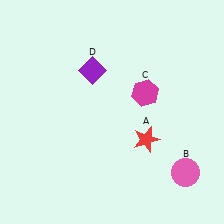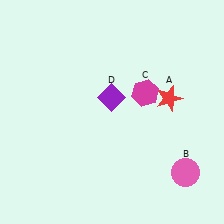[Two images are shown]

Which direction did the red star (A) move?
The red star (A) moved up.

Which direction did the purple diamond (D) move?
The purple diamond (D) moved down.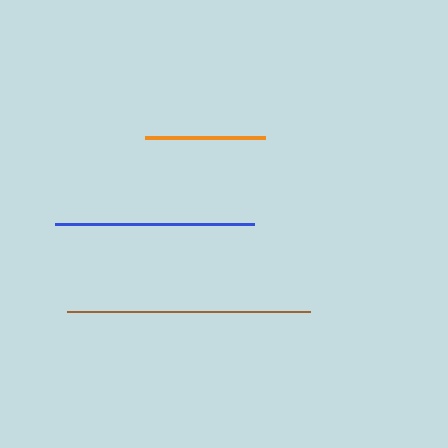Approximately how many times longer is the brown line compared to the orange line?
The brown line is approximately 2.0 times the length of the orange line.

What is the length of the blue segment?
The blue segment is approximately 198 pixels long.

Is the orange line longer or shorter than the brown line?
The brown line is longer than the orange line.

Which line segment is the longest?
The brown line is the longest at approximately 243 pixels.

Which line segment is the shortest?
The orange line is the shortest at approximately 120 pixels.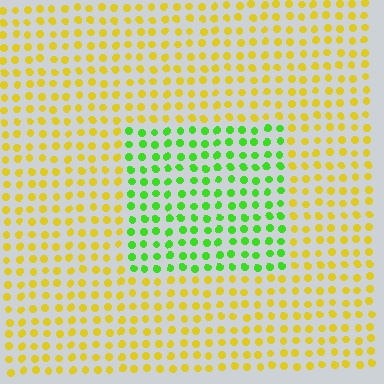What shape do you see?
I see a rectangle.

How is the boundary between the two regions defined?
The boundary is defined purely by a slight shift in hue (about 58 degrees). Spacing, size, and orientation are identical on both sides.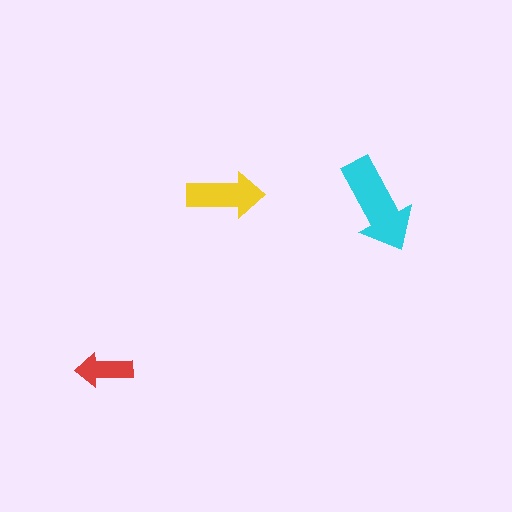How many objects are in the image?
There are 3 objects in the image.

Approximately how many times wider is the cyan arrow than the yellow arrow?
About 1.5 times wider.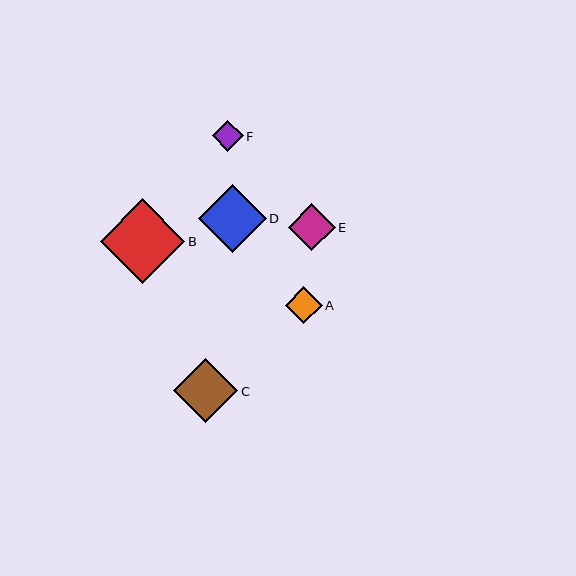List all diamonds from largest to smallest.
From largest to smallest: B, D, C, E, A, F.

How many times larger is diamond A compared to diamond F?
Diamond A is approximately 1.2 times the size of diamond F.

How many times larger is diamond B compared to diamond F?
Diamond B is approximately 2.7 times the size of diamond F.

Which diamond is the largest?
Diamond B is the largest with a size of approximately 84 pixels.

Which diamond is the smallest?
Diamond F is the smallest with a size of approximately 31 pixels.